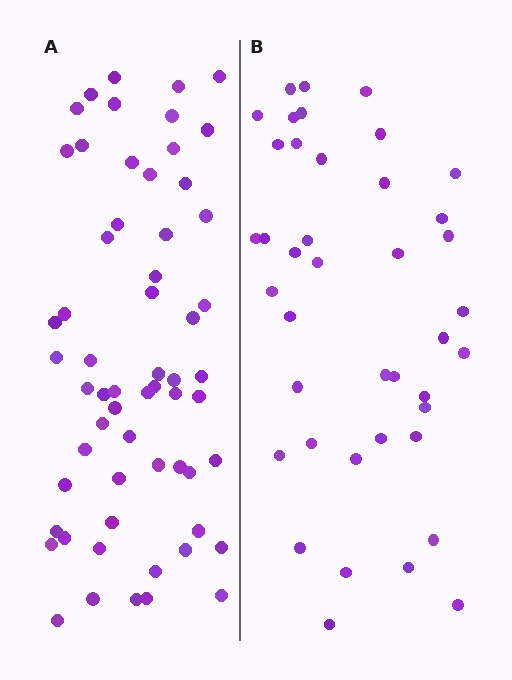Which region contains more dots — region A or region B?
Region A (the left region) has more dots.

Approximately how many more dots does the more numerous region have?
Region A has approximately 20 more dots than region B.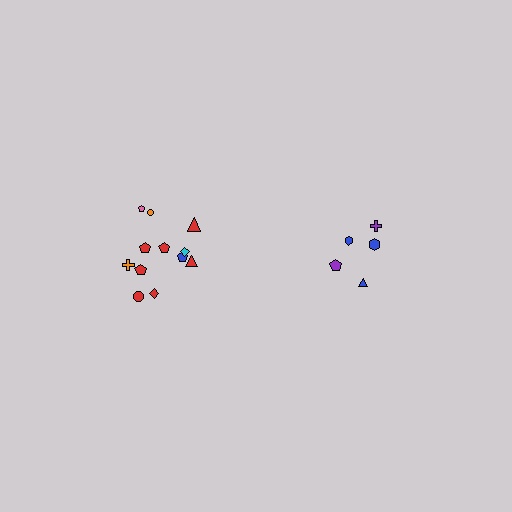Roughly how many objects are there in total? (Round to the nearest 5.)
Roughly 15 objects in total.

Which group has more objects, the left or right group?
The left group.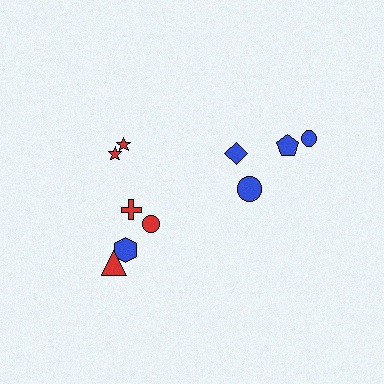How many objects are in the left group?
There are 6 objects.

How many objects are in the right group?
There are 4 objects.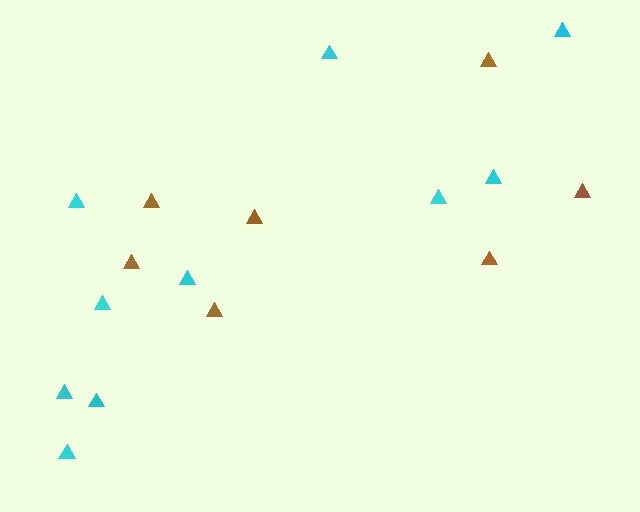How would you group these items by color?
There are 2 groups: one group of cyan triangles (10) and one group of brown triangles (7).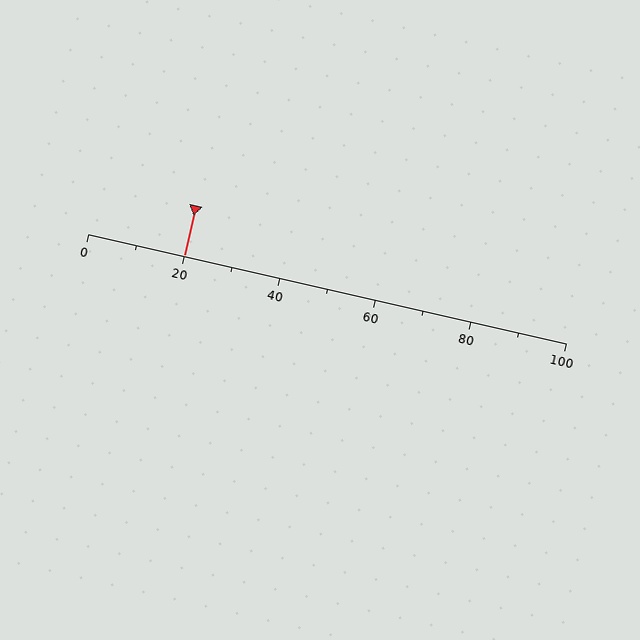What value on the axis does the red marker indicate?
The marker indicates approximately 20.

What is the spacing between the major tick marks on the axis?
The major ticks are spaced 20 apart.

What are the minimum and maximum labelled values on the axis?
The axis runs from 0 to 100.